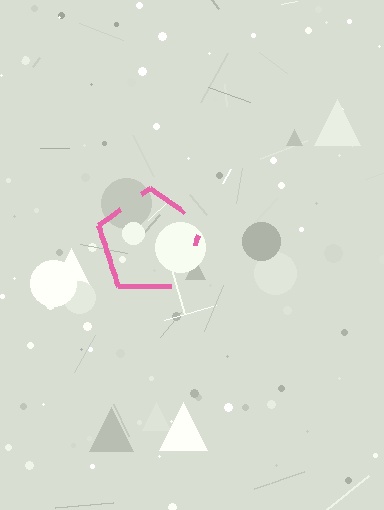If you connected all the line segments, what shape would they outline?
They would outline a pentagon.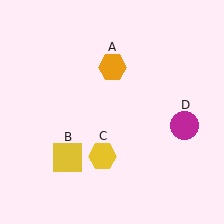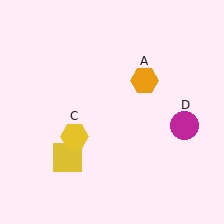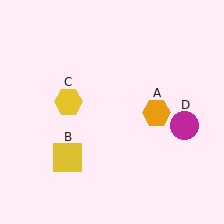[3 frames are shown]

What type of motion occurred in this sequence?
The orange hexagon (object A), yellow hexagon (object C) rotated clockwise around the center of the scene.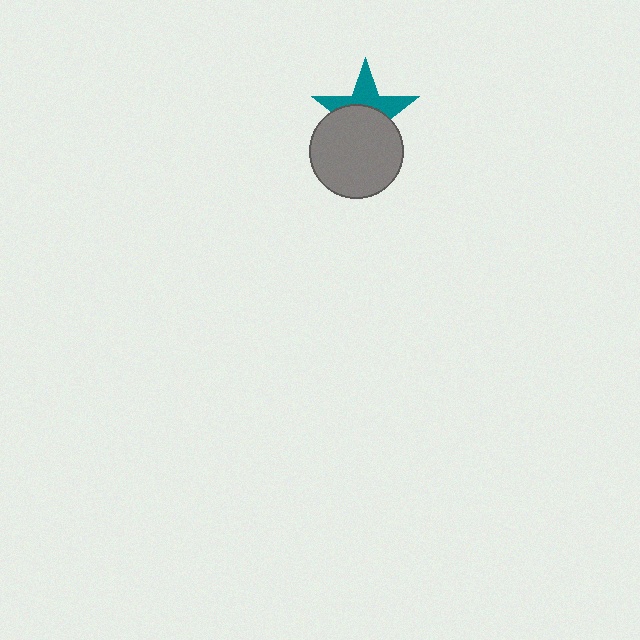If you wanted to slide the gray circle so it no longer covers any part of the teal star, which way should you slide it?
Slide it down — that is the most direct way to separate the two shapes.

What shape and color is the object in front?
The object in front is a gray circle.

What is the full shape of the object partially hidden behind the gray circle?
The partially hidden object is a teal star.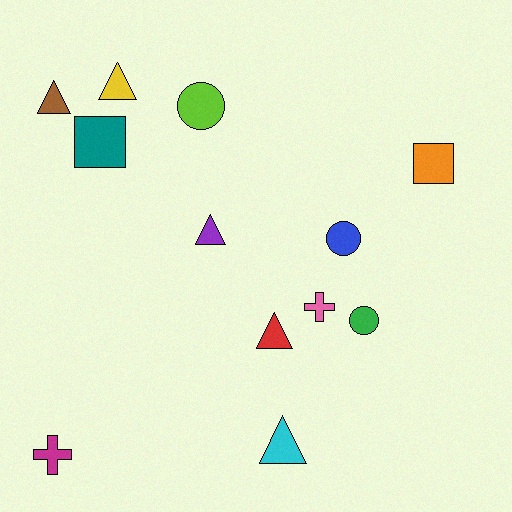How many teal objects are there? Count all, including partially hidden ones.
There is 1 teal object.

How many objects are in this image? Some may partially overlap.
There are 12 objects.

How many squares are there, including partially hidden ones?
There are 2 squares.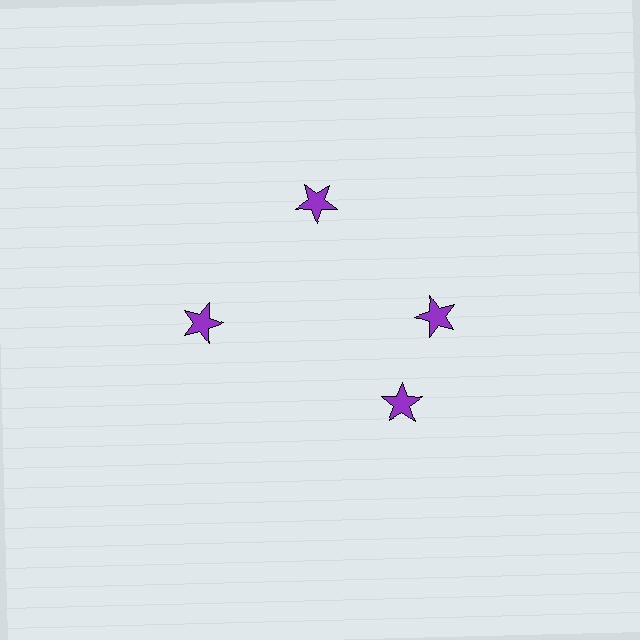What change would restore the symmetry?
The symmetry would be restored by rotating it back into even spacing with its neighbors so that all 4 stars sit at equal angles and equal distance from the center.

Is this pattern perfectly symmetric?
No. The 4 purple stars are arranged in a ring, but one element near the 6 o'clock position is rotated out of alignment along the ring, breaking the 4-fold rotational symmetry.